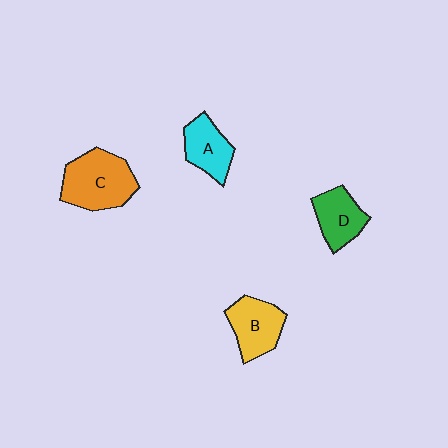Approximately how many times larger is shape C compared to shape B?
Approximately 1.4 times.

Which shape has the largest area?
Shape C (orange).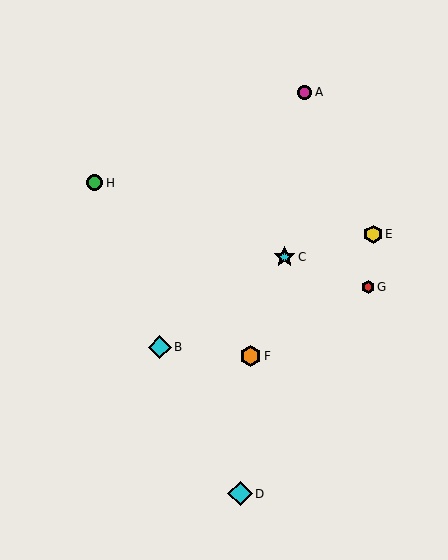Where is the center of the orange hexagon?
The center of the orange hexagon is at (251, 356).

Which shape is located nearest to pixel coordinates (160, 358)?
The cyan diamond (labeled B) at (160, 347) is nearest to that location.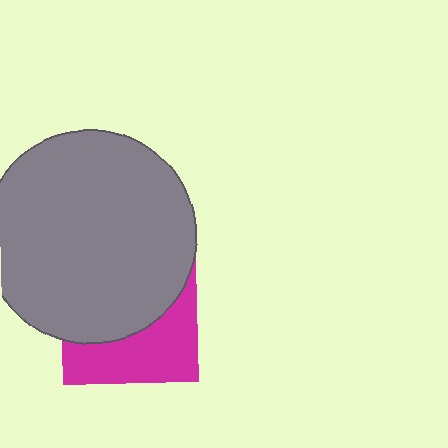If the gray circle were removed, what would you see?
You would see the complete magenta square.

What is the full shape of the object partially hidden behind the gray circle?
The partially hidden object is a magenta square.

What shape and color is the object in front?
The object in front is a gray circle.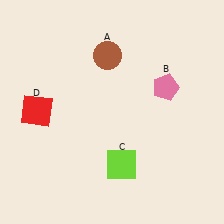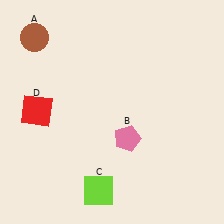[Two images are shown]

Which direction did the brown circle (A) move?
The brown circle (A) moved left.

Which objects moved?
The objects that moved are: the brown circle (A), the pink pentagon (B), the lime square (C).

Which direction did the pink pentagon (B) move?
The pink pentagon (B) moved down.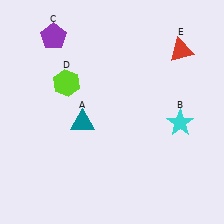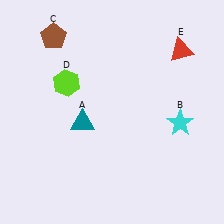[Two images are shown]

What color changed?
The pentagon (C) changed from purple in Image 1 to brown in Image 2.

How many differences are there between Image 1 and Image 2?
There is 1 difference between the two images.